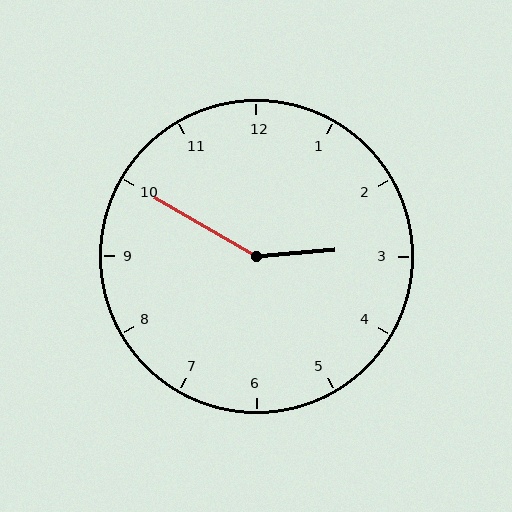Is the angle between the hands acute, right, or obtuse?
It is obtuse.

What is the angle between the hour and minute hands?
Approximately 145 degrees.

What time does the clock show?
2:50.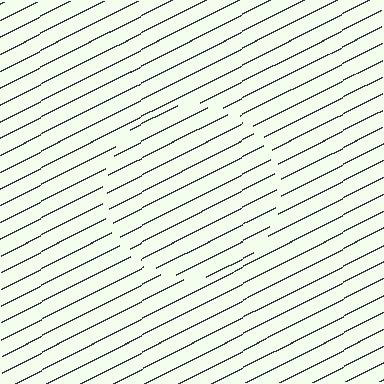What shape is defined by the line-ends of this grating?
An illusory circle. The interior of the shape contains the same grating, shifted by half a period — the contour is defined by the phase discontinuity where line-ends from the inner and outer gratings abut.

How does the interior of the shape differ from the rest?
The interior of the shape contains the same grating, shifted by half a period — the contour is defined by the phase discontinuity where line-ends from the inner and outer gratings abut.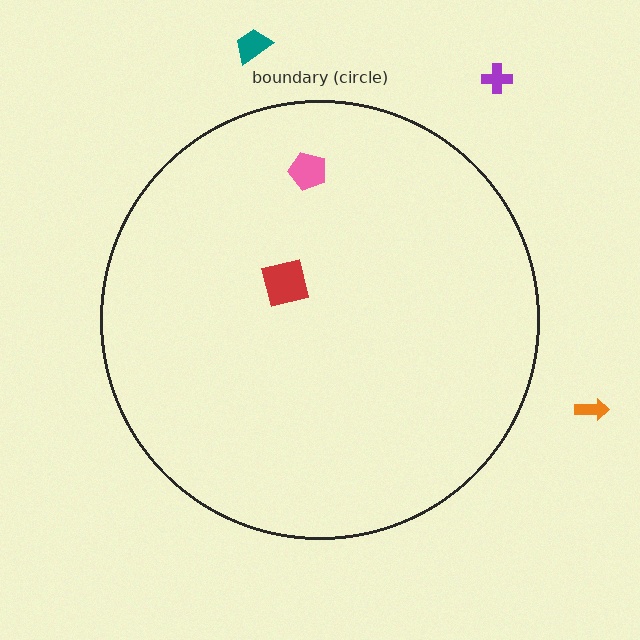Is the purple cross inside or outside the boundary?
Outside.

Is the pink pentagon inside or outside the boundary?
Inside.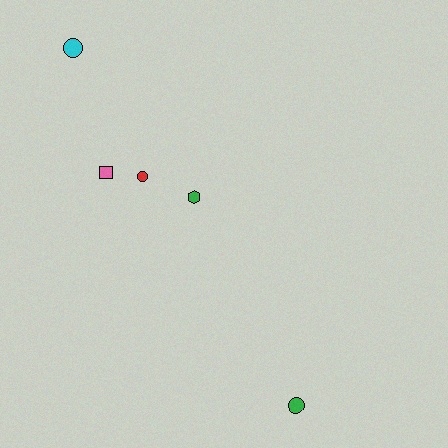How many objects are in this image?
There are 5 objects.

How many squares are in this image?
There is 1 square.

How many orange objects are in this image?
There are no orange objects.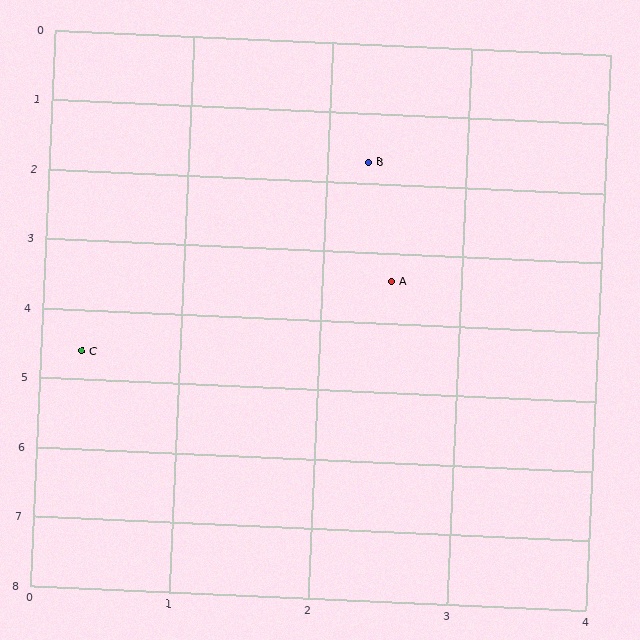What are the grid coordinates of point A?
Point A is at approximately (2.5, 3.4).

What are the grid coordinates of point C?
Point C is at approximately (0.3, 4.6).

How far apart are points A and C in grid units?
Points A and C are about 2.5 grid units apart.